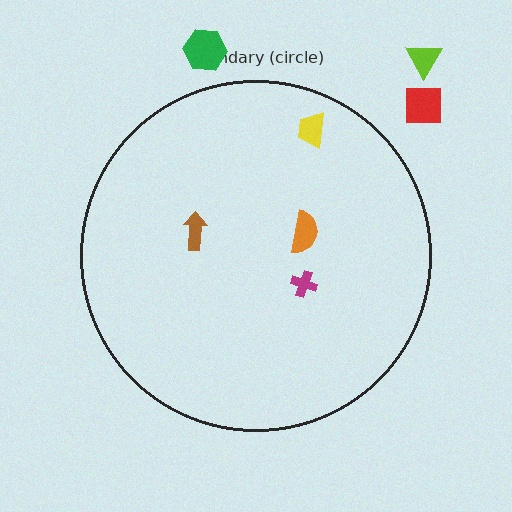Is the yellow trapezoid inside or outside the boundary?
Inside.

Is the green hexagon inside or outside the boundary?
Outside.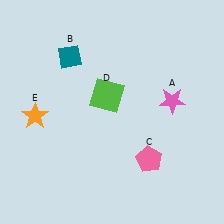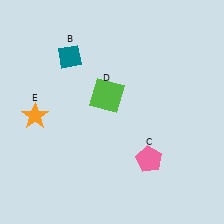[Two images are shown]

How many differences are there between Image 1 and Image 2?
There is 1 difference between the two images.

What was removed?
The pink star (A) was removed in Image 2.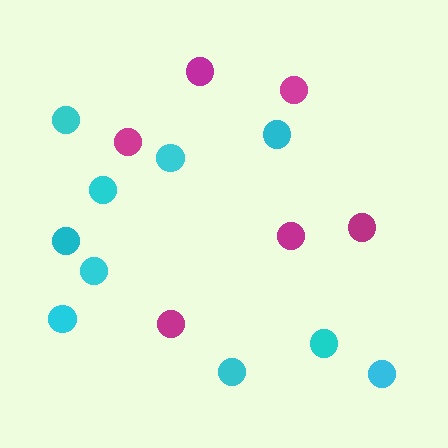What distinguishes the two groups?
There are 2 groups: one group of magenta circles (6) and one group of cyan circles (10).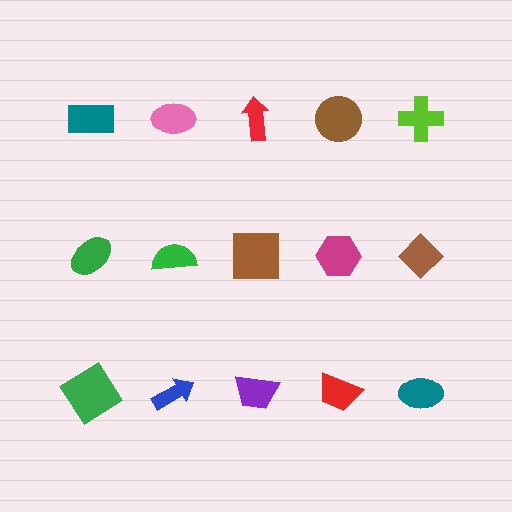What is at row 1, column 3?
A red arrow.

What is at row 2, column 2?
A green semicircle.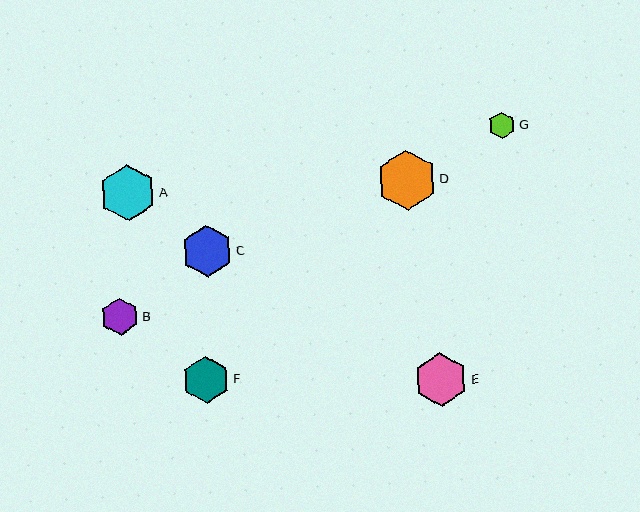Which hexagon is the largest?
Hexagon D is the largest with a size of approximately 60 pixels.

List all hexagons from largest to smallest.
From largest to smallest: D, A, E, C, F, B, G.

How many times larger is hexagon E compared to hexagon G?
Hexagon E is approximately 2.0 times the size of hexagon G.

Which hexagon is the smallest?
Hexagon G is the smallest with a size of approximately 27 pixels.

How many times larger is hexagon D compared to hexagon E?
Hexagon D is approximately 1.1 times the size of hexagon E.